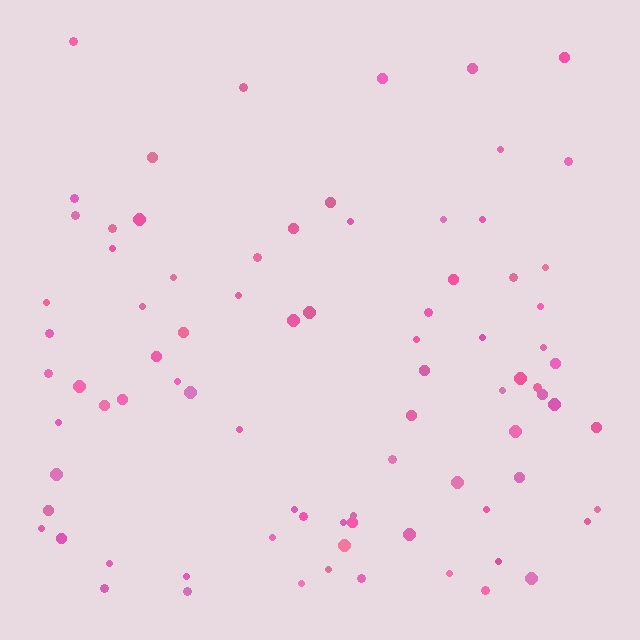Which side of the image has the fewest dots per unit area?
The top.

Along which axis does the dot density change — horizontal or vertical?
Vertical.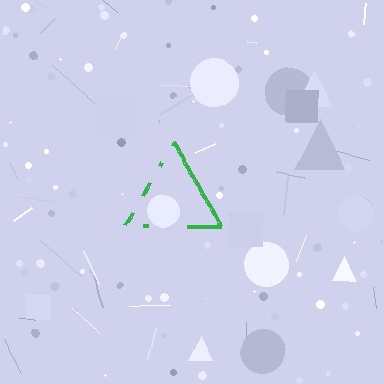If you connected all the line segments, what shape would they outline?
They would outline a triangle.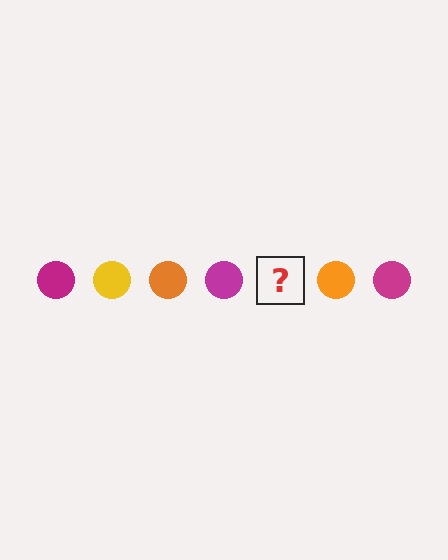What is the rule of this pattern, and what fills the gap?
The rule is that the pattern cycles through magenta, yellow, orange circles. The gap should be filled with a yellow circle.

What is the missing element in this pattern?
The missing element is a yellow circle.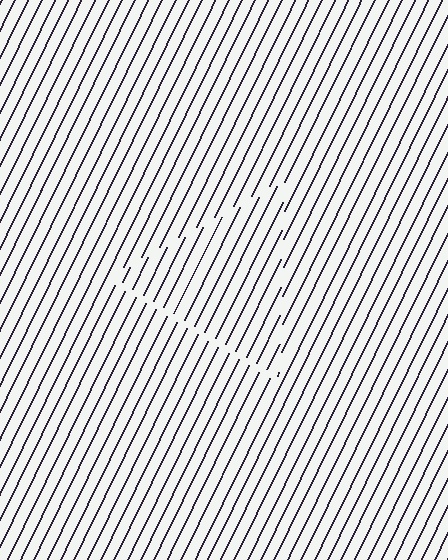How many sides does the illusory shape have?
3 sides — the line-ends trace a triangle.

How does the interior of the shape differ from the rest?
The interior of the shape contains the same grating, shifted by half a period — the contour is defined by the phase discontinuity where line-ends from the inner and outer gratings abut.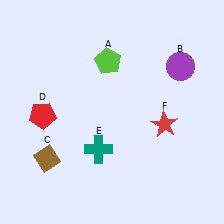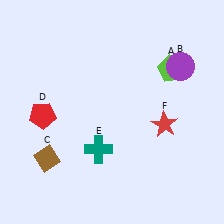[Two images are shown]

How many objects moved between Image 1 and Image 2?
1 object moved between the two images.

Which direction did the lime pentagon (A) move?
The lime pentagon (A) moved right.